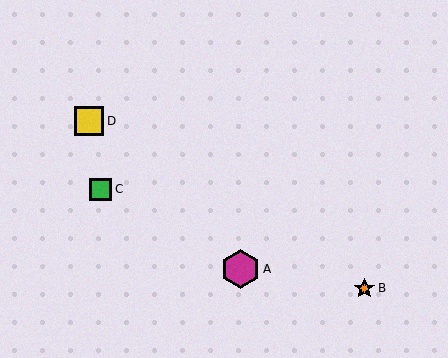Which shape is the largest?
The magenta hexagon (labeled A) is the largest.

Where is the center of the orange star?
The center of the orange star is at (364, 288).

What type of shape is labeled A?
Shape A is a magenta hexagon.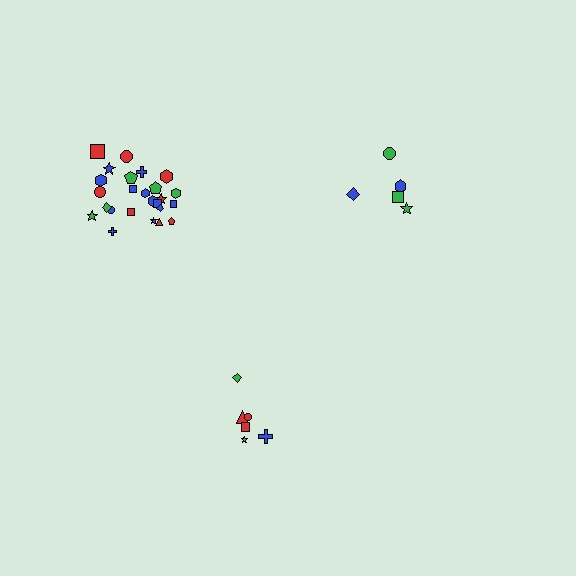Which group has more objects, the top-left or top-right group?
The top-left group.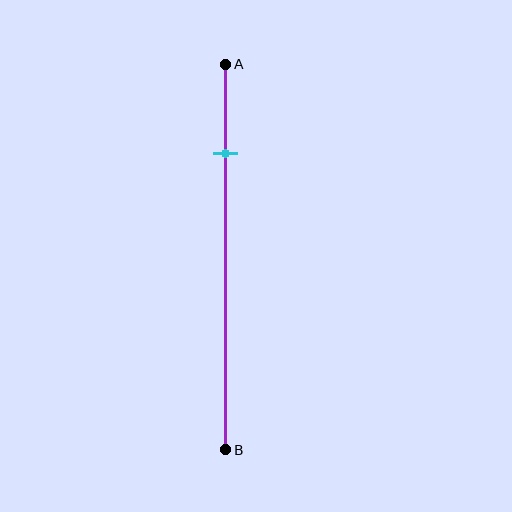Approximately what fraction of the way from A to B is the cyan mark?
The cyan mark is approximately 25% of the way from A to B.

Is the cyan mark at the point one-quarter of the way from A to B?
Yes, the mark is approximately at the one-quarter point.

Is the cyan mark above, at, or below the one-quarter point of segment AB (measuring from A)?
The cyan mark is approximately at the one-quarter point of segment AB.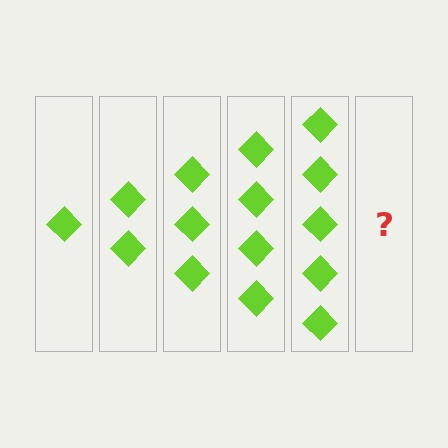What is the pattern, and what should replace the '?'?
The pattern is that each step adds one more diamond. The '?' should be 6 diamonds.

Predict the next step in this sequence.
The next step is 6 diamonds.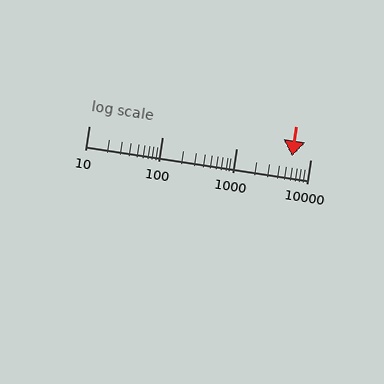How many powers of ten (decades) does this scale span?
The scale spans 3 decades, from 10 to 10000.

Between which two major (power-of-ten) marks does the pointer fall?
The pointer is between 1000 and 10000.